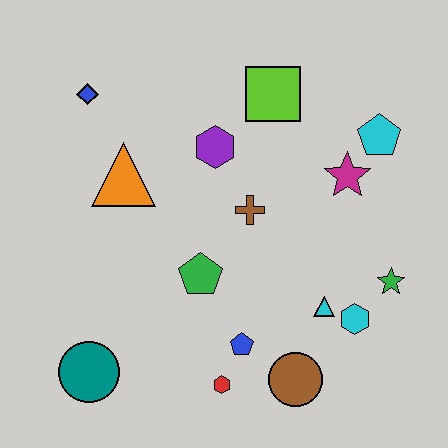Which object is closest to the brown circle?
The blue pentagon is closest to the brown circle.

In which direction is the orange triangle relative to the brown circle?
The orange triangle is above the brown circle.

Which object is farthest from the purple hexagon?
The teal circle is farthest from the purple hexagon.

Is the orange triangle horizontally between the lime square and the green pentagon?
No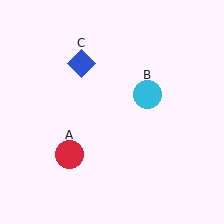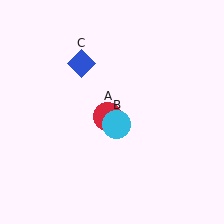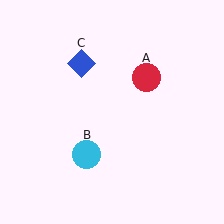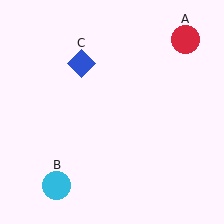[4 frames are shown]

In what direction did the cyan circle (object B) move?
The cyan circle (object B) moved down and to the left.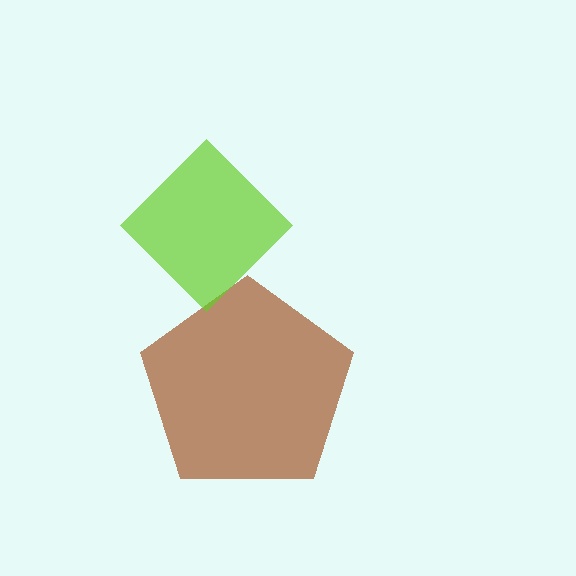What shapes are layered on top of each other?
The layered shapes are: a brown pentagon, a lime diamond.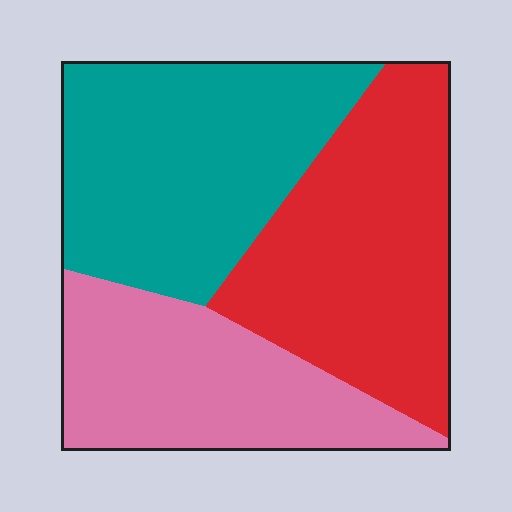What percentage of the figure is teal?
Teal covers roughly 35% of the figure.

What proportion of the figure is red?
Red covers about 35% of the figure.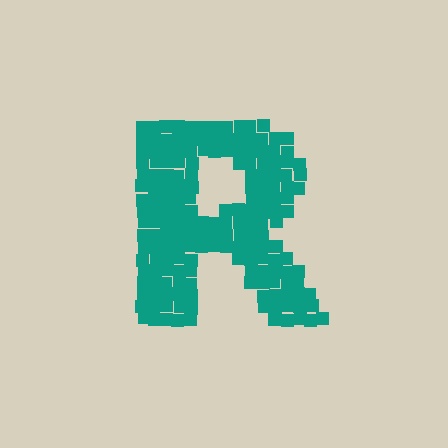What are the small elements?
The small elements are squares.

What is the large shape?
The large shape is the letter R.